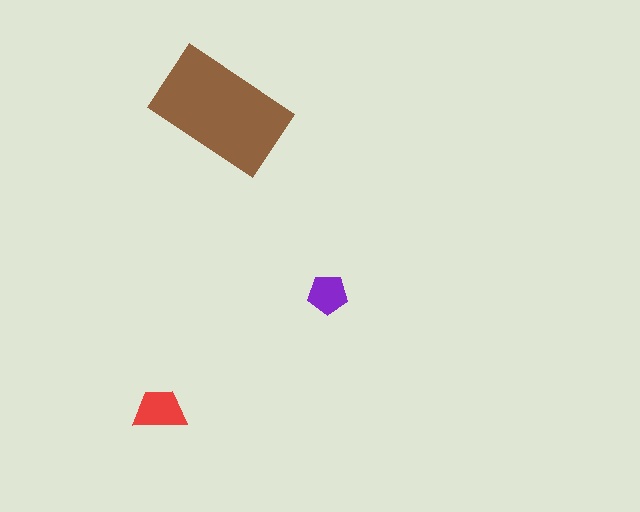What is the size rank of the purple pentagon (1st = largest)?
3rd.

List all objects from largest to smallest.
The brown rectangle, the red trapezoid, the purple pentagon.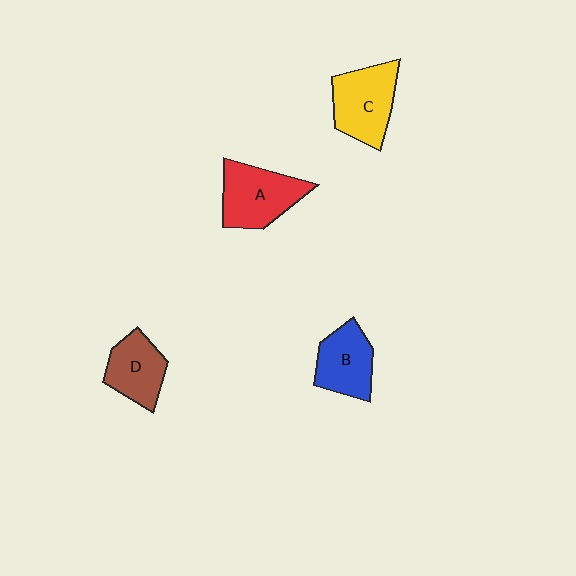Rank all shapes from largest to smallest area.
From largest to smallest: A (red), C (yellow), B (blue), D (brown).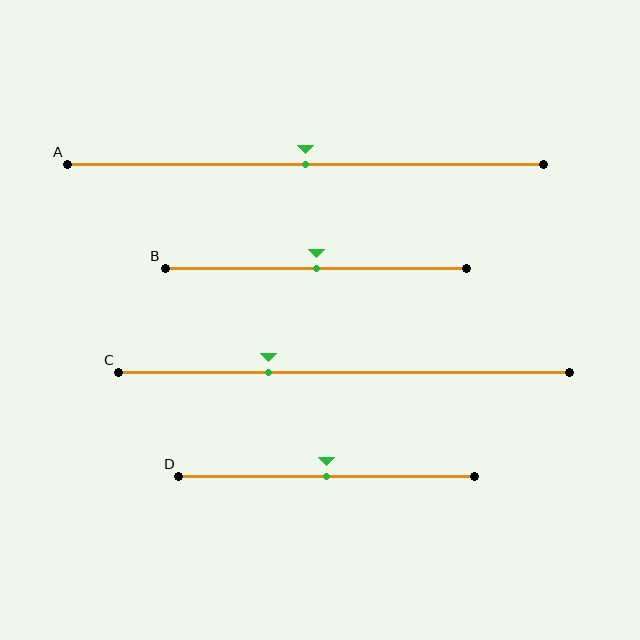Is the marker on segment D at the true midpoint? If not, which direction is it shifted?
Yes, the marker on segment D is at the true midpoint.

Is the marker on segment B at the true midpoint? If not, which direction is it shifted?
Yes, the marker on segment B is at the true midpoint.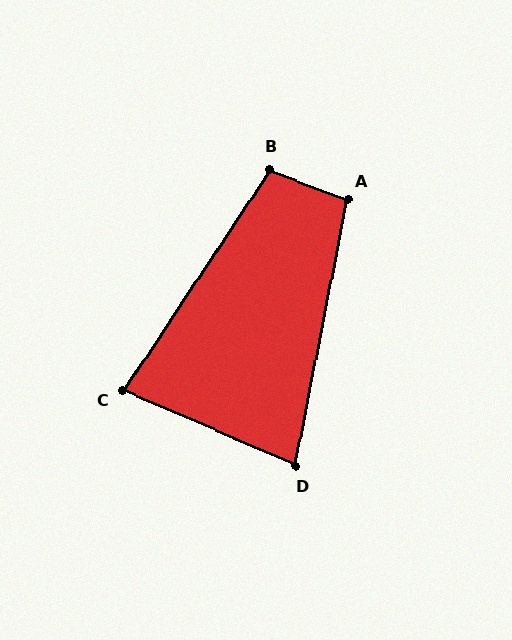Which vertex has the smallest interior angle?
D, at approximately 78 degrees.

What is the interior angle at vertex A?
Approximately 100 degrees (obtuse).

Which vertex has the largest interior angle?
B, at approximately 102 degrees.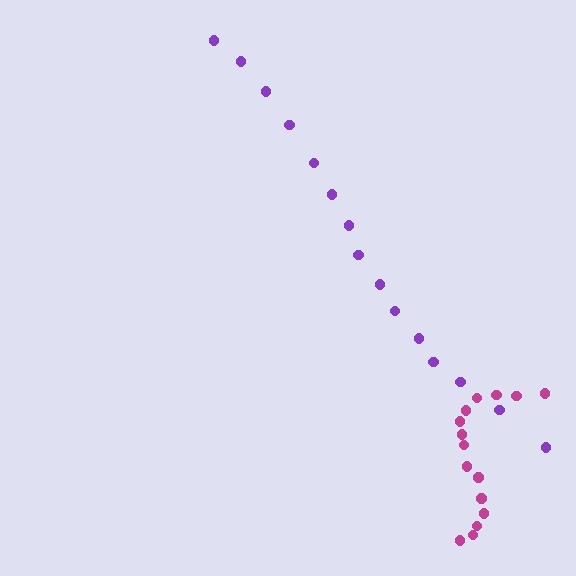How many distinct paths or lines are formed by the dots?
There are 2 distinct paths.